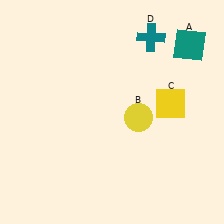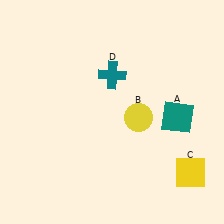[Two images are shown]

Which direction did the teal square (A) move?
The teal square (A) moved down.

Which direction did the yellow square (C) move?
The yellow square (C) moved down.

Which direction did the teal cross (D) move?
The teal cross (D) moved left.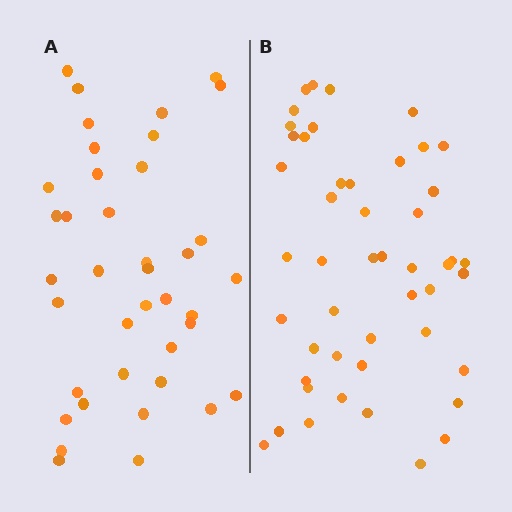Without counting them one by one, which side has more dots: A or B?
Region B (the right region) has more dots.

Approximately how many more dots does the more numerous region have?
Region B has roughly 8 or so more dots than region A.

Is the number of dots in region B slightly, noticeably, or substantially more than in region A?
Region B has only slightly more — the two regions are fairly close. The ratio is roughly 1.2 to 1.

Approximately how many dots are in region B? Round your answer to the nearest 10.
About 50 dots. (The exact count is 48, which rounds to 50.)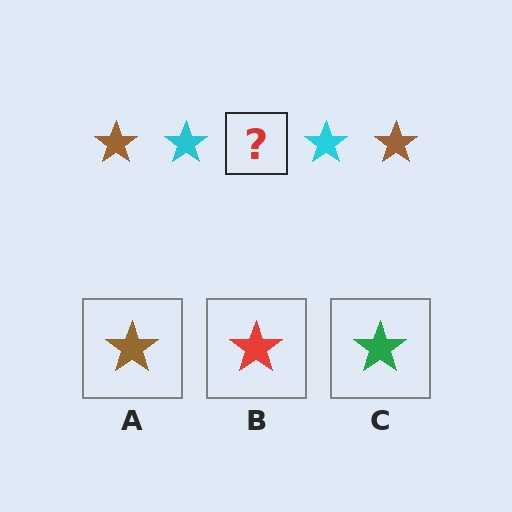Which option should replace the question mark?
Option A.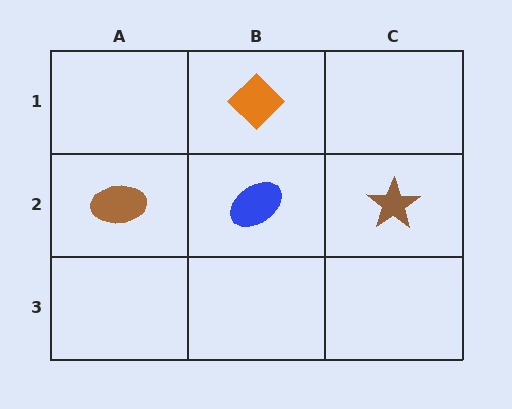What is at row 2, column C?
A brown star.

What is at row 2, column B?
A blue ellipse.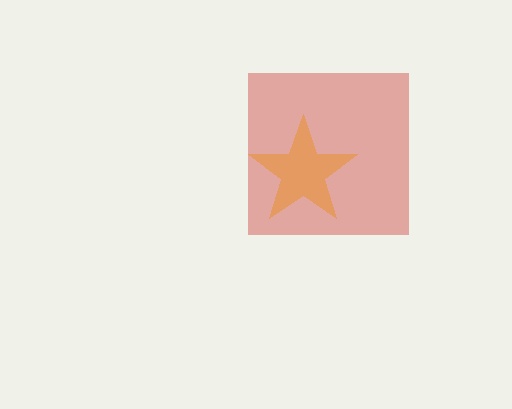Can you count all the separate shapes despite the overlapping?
Yes, there are 2 separate shapes.